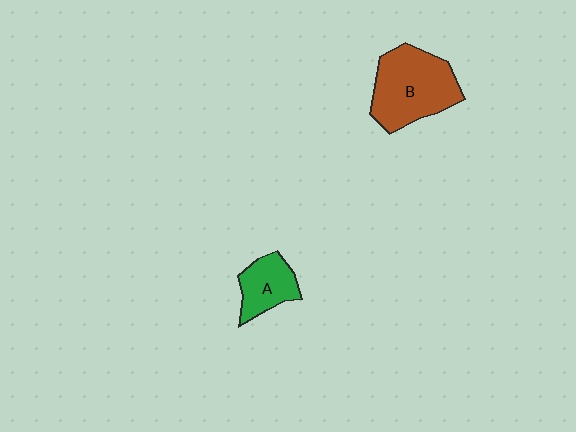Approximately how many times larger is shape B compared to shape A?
Approximately 1.9 times.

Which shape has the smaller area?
Shape A (green).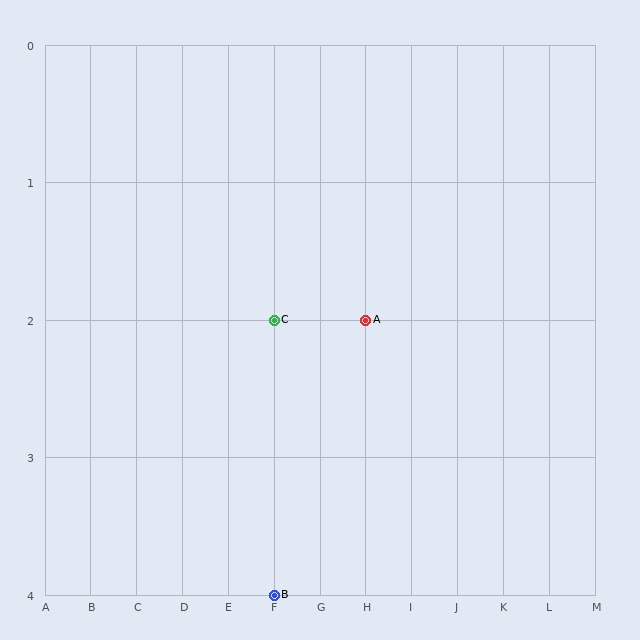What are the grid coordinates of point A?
Point A is at grid coordinates (H, 2).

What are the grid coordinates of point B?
Point B is at grid coordinates (F, 4).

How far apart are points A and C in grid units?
Points A and C are 2 columns apart.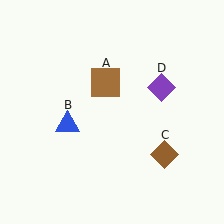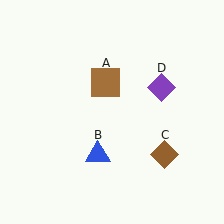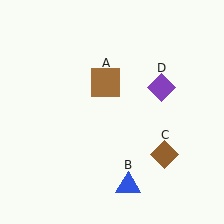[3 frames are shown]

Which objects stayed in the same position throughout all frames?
Brown square (object A) and brown diamond (object C) and purple diamond (object D) remained stationary.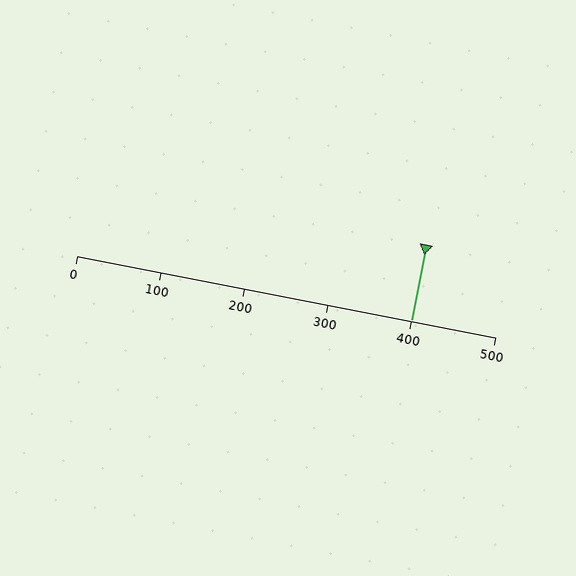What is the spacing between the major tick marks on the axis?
The major ticks are spaced 100 apart.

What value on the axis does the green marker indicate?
The marker indicates approximately 400.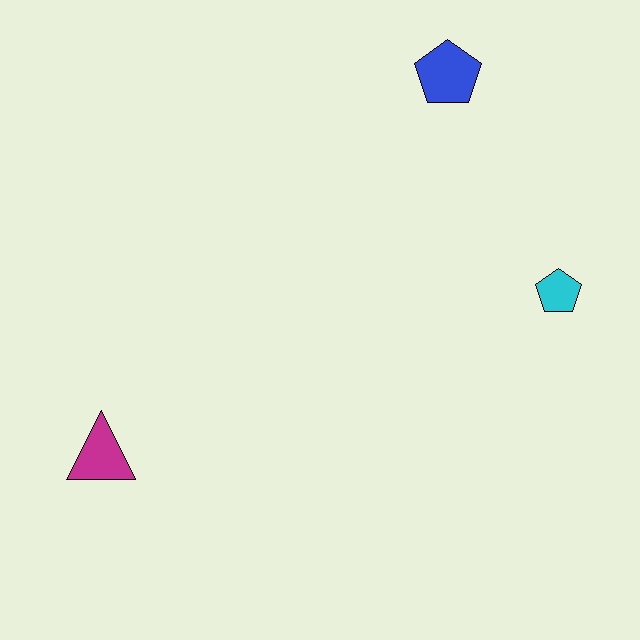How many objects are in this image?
There are 3 objects.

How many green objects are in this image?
There are no green objects.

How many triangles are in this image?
There is 1 triangle.